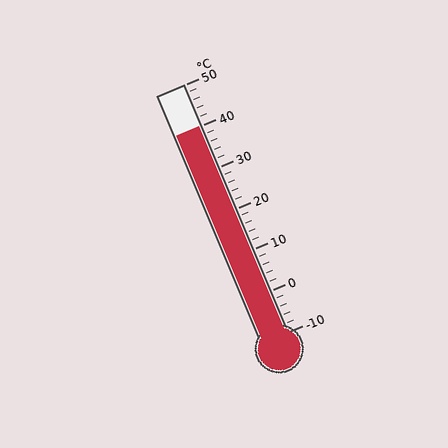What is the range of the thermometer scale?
The thermometer scale ranges from -10°C to 50°C.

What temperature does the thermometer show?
The thermometer shows approximately 40°C.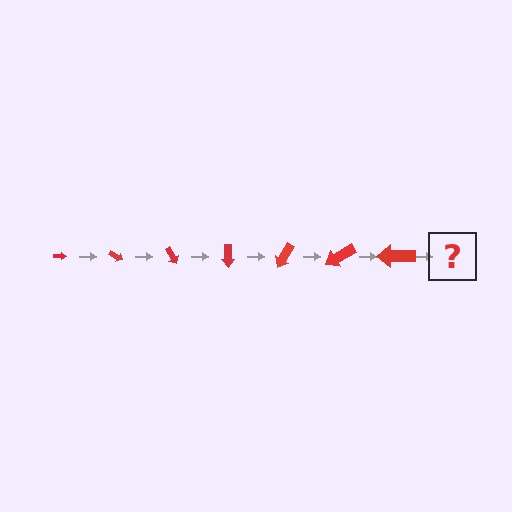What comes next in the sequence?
The next element should be an arrow, larger than the previous one and rotated 210 degrees from the start.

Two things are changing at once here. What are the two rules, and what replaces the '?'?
The two rules are that the arrow grows larger each step and it rotates 30 degrees each step. The '?' should be an arrow, larger than the previous one and rotated 210 degrees from the start.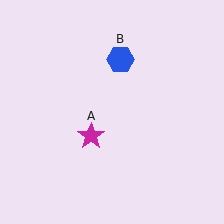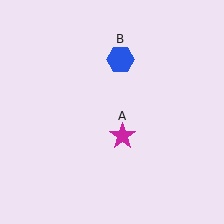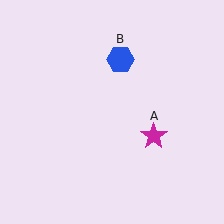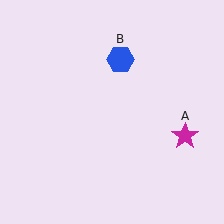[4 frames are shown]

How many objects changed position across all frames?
1 object changed position: magenta star (object A).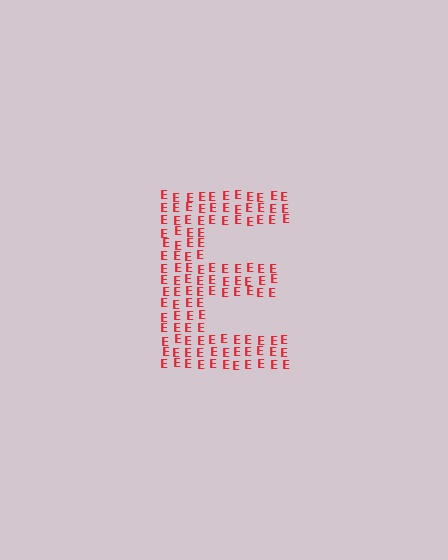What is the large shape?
The large shape is the letter E.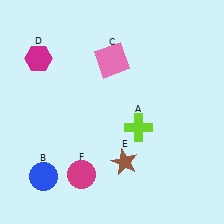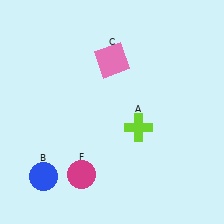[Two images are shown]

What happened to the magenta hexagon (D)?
The magenta hexagon (D) was removed in Image 2. It was in the top-left area of Image 1.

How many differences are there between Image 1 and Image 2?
There are 2 differences between the two images.